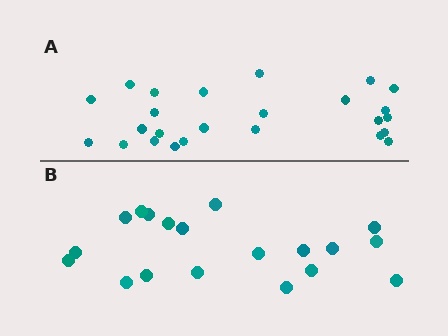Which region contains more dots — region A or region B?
Region A (the top region) has more dots.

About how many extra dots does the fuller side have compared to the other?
Region A has about 6 more dots than region B.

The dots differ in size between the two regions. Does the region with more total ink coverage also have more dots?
No. Region B has more total ink coverage because its dots are larger, but region A actually contains more individual dots. Total area can be misleading — the number of items is what matters here.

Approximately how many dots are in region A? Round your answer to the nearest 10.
About 20 dots. (The exact count is 25, which rounds to 20.)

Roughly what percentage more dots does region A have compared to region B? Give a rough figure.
About 30% more.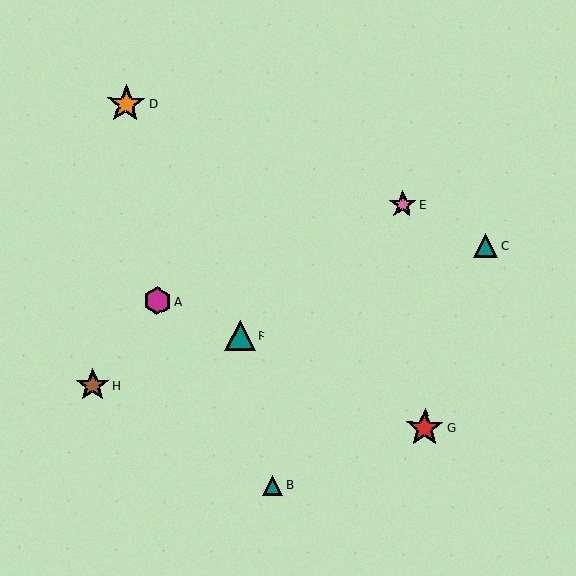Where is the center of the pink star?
The center of the pink star is at (402, 205).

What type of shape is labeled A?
Shape A is a magenta hexagon.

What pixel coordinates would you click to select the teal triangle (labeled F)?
Click at (240, 336) to select the teal triangle F.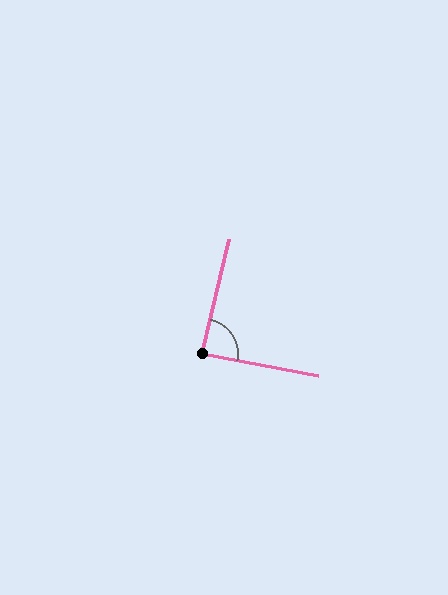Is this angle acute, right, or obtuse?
It is approximately a right angle.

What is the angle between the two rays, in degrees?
Approximately 88 degrees.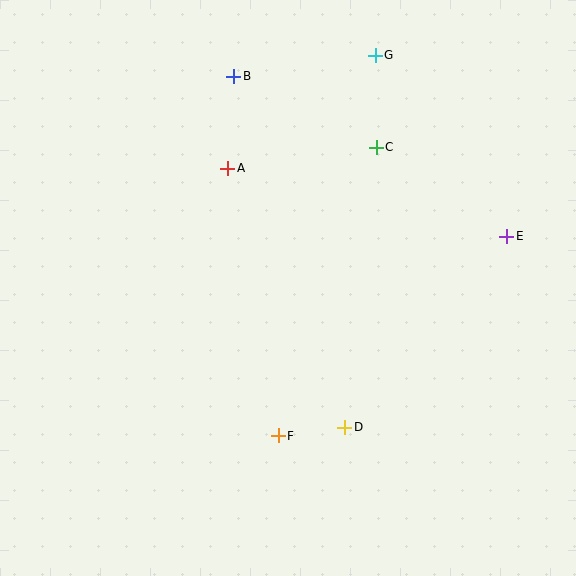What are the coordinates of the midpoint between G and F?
The midpoint between G and F is at (327, 246).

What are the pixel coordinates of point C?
Point C is at (376, 147).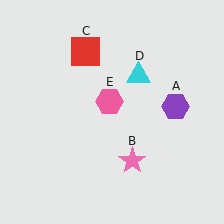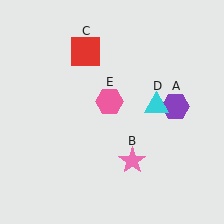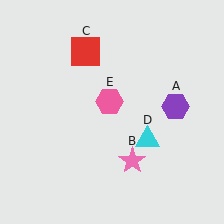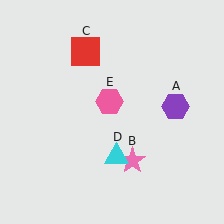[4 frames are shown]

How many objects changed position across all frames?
1 object changed position: cyan triangle (object D).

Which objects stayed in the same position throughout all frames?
Purple hexagon (object A) and pink star (object B) and red square (object C) and pink hexagon (object E) remained stationary.